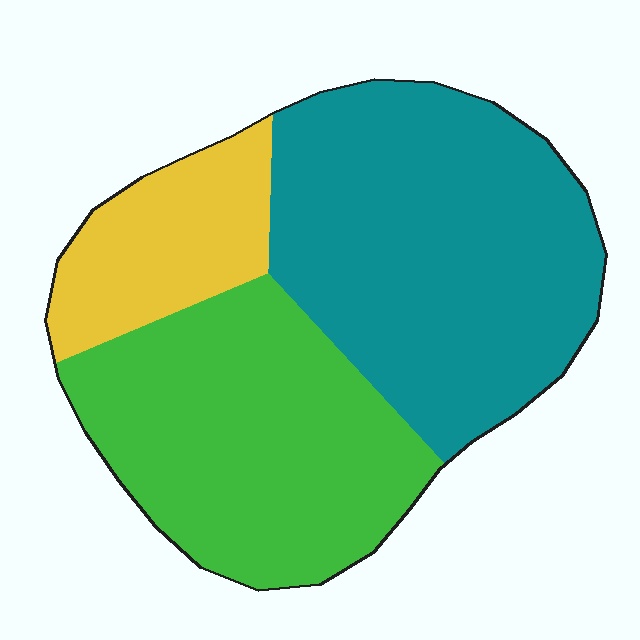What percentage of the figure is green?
Green covers 38% of the figure.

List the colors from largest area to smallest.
From largest to smallest: teal, green, yellow.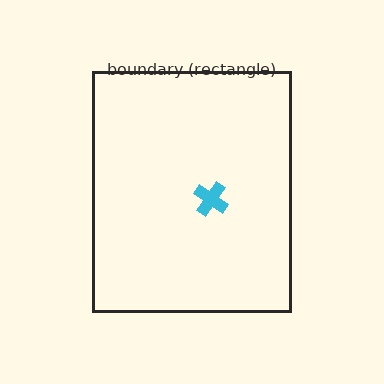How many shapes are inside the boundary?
1 inside, 0 outside.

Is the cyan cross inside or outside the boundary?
Inside.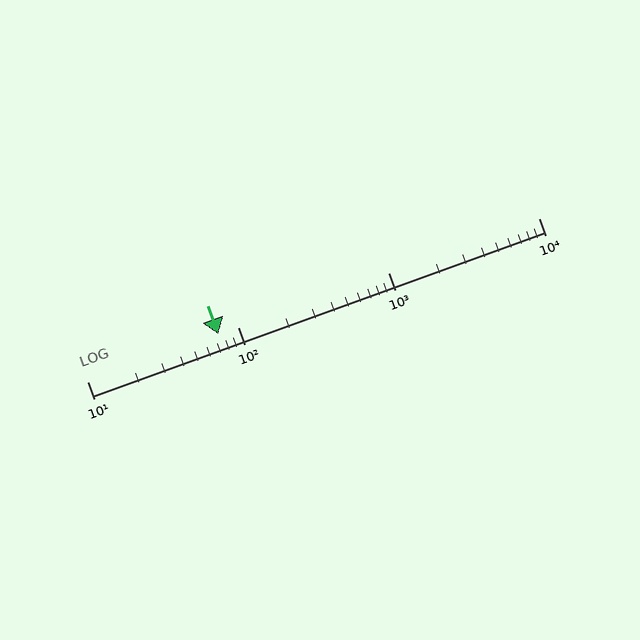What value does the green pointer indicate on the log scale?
The pointer indicates approximately 74.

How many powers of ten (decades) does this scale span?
The scale spans 3 decades, from 10 to 10000.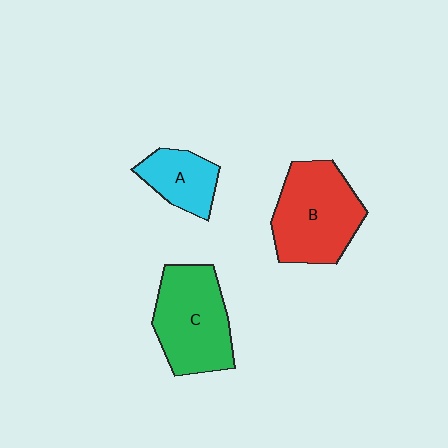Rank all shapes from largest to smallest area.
From largest to smallest: B (red), C (green), A (cyan).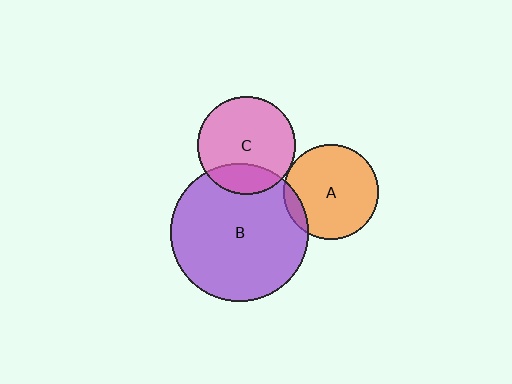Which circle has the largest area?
Circle B (purple).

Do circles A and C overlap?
Yes.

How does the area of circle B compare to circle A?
Approximately 2.1 times.